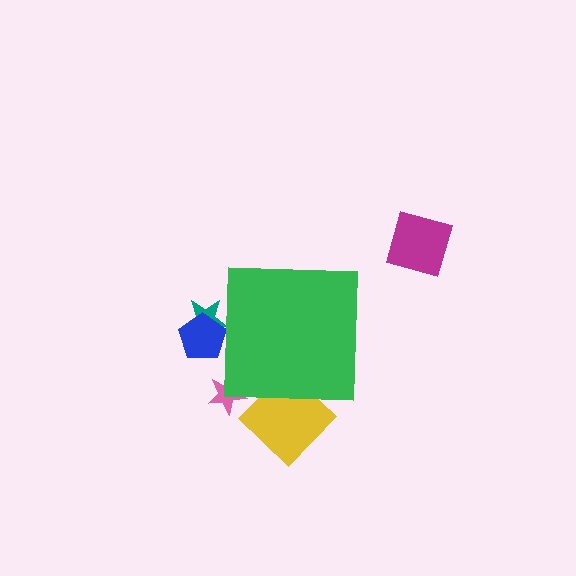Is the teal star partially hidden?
Yes, the teal star is partially hidden behind the green square.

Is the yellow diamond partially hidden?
Yes, the yellow diamond is partially hidden behind the green square.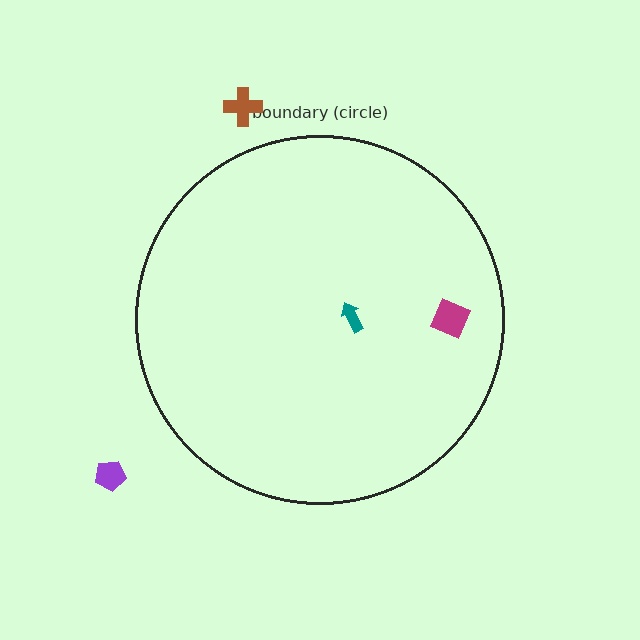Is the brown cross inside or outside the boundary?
Outside.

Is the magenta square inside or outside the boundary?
Inside.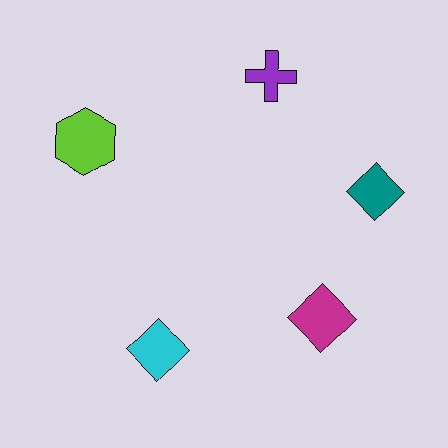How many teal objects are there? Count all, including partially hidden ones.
There is 1 teal object.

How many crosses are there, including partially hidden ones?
There is 1 cross.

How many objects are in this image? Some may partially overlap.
There are 5 objects.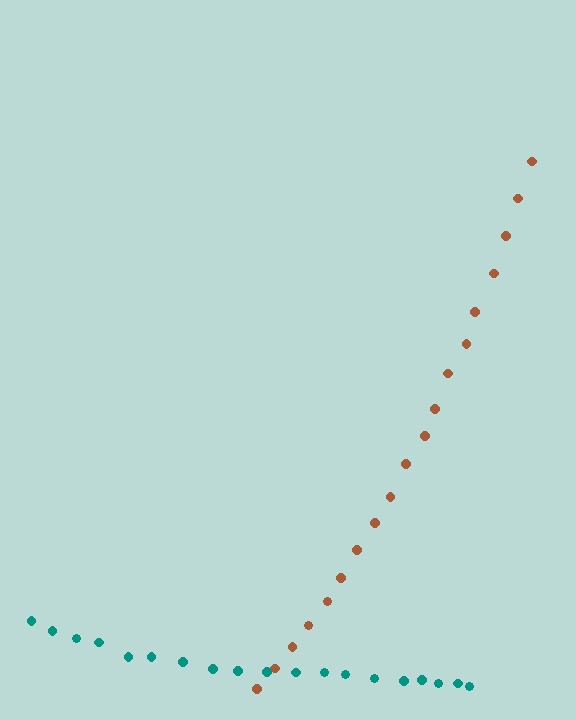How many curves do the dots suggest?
There are 2 distinct paths.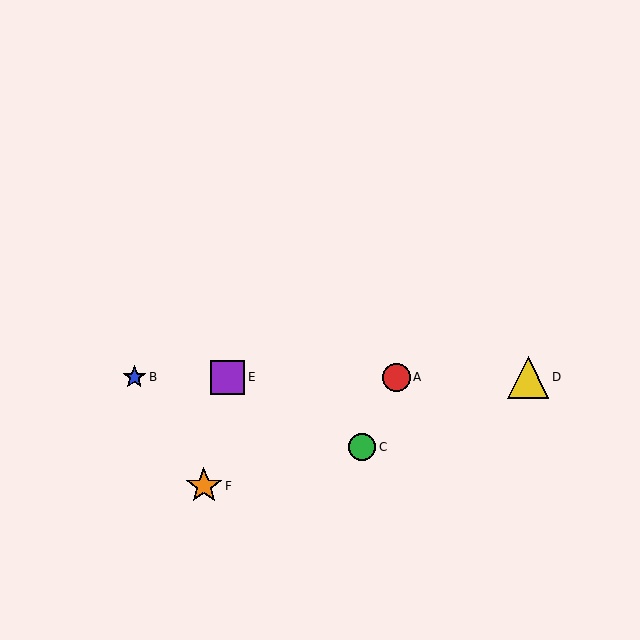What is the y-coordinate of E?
Object E is at y≈377.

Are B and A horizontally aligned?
Yes, both are at y≈377.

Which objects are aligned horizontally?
Objects A, B, D, E are aligned horizontally.